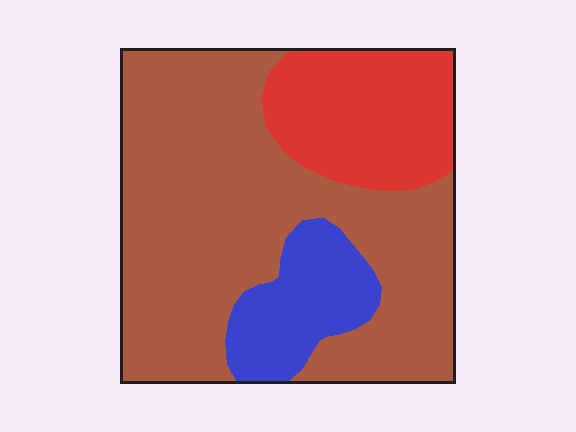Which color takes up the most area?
Brown, at roughly 65%.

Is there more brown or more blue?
Brown.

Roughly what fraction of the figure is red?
Red takes up about one fifth (1/5) of the figure.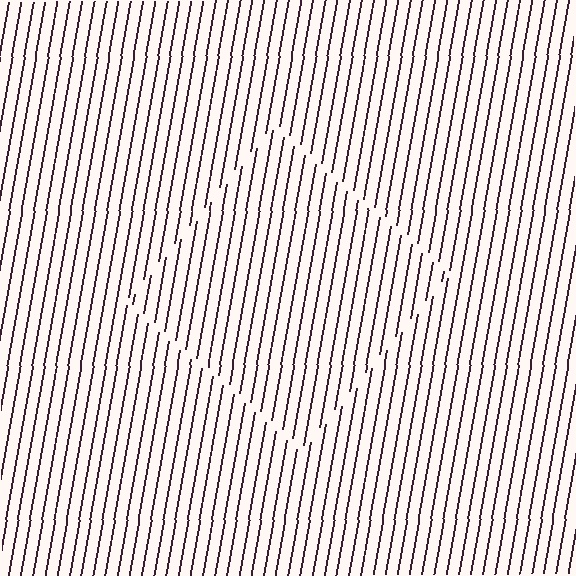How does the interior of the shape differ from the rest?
The interior of the shape contains the same grating, shifted by half a period — the contour is defined by the phase discontinuity where line-ends from the inner and outer gratings abut.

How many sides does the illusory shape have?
4 sides — the line-ends trace a square.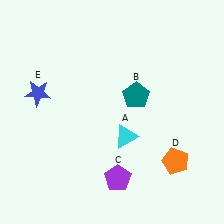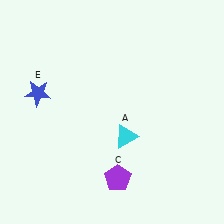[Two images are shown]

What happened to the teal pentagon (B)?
The teal pentagon (B) was removed in Image 2. It was in the top-right area of Image 1.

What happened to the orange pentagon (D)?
The orange pentagon (D) was removed in Image 2. It was in the bottom-right area of Image 1.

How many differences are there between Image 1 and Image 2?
There are 2 differences between the two images.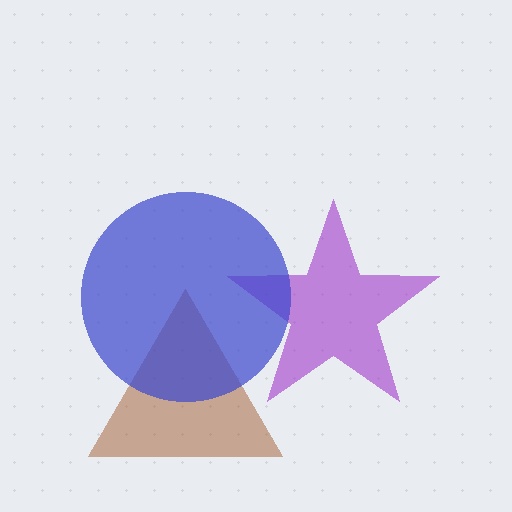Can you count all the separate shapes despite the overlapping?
Yes, there are 3 separate shapes.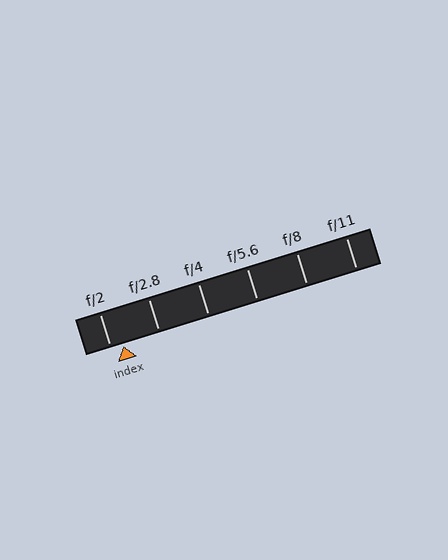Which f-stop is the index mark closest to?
The index mark is closest to f/2.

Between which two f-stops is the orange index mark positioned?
The index mark is between f/2 and f/2.8.